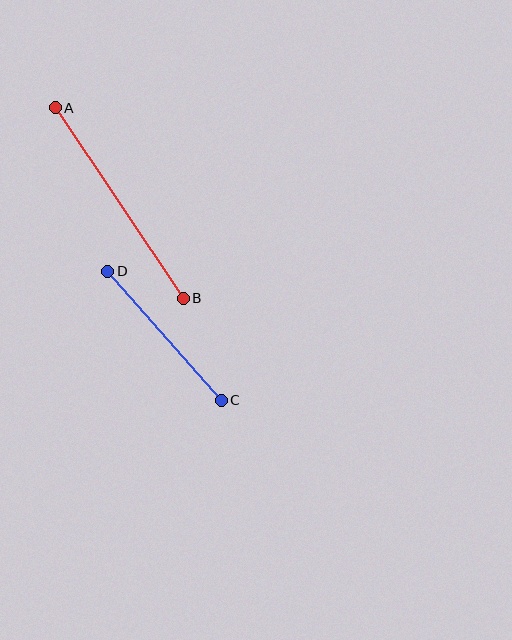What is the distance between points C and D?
The distance is approximately 171 pixels.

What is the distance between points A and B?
The distance is approximately 229 pixels.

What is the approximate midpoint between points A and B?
The midpoint is at approximately (119, 203) pixels.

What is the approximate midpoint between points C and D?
The midpoint is at approximately (165, 336) pixels.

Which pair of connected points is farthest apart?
Points A and B are farthest apart.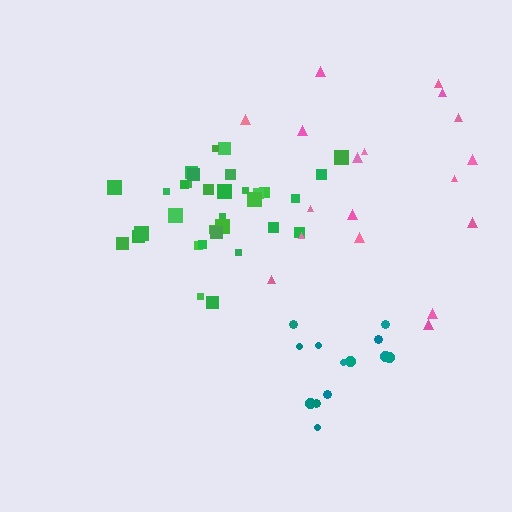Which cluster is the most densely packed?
Green.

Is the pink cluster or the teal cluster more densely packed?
Teal.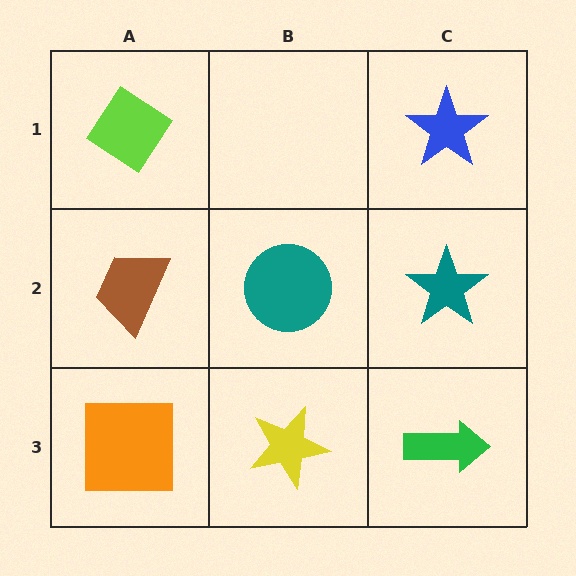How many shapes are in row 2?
3 shapes.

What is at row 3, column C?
A green arrow.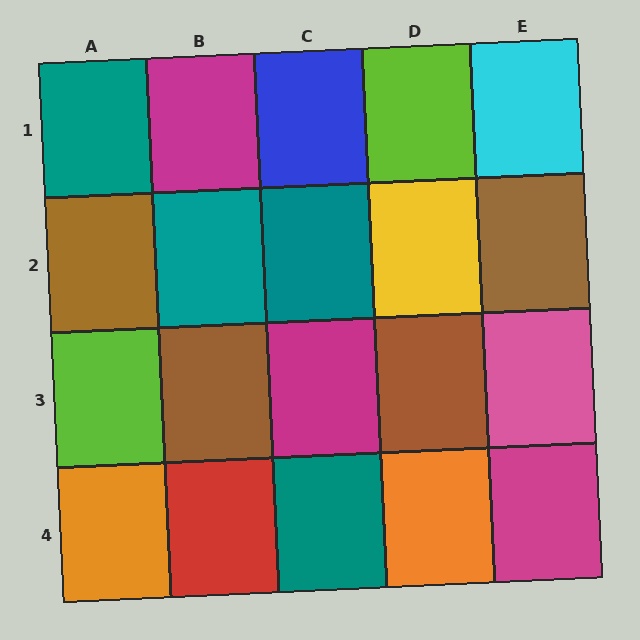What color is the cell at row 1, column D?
Lime.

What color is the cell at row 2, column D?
Yellow.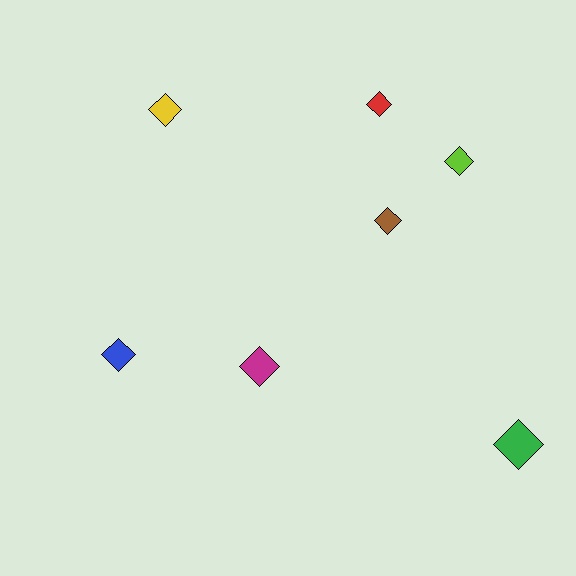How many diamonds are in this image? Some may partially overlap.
There are 7 diamonds.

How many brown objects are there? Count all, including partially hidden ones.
There is 1 brown object.